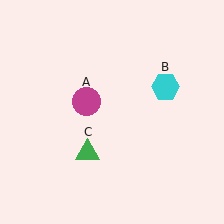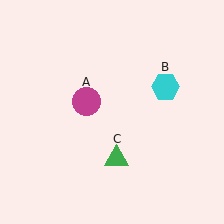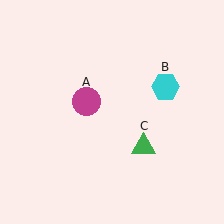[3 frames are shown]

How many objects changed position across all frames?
1 object changed position: green triangle (object C).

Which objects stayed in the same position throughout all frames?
Magenta circle (object A) and cyan hexagon (object B) remained stationary.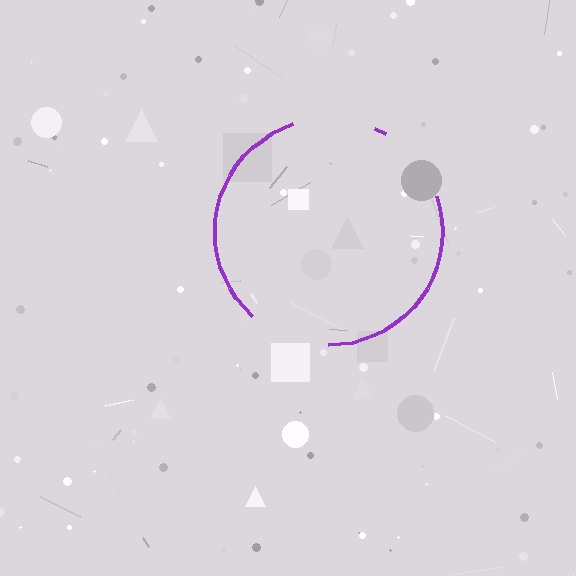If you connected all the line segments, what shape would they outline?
They would outline a circle.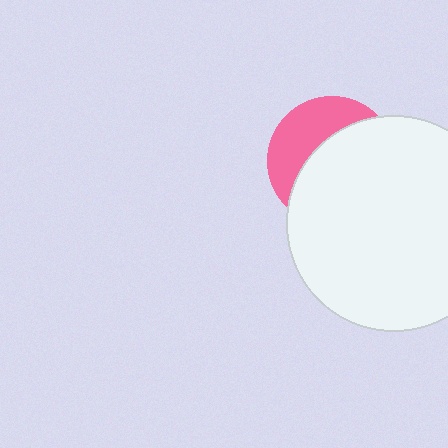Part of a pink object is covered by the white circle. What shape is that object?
It is a circle.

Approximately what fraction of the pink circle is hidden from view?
Roughly 63% of the pink circle is hidden behind the white circle.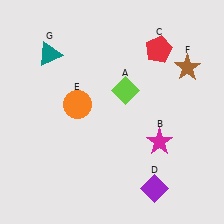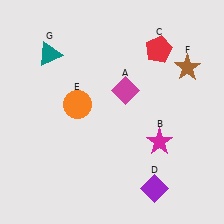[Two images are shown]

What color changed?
The diamond (A) changed from lime in Image 1 to magenta in Image 2.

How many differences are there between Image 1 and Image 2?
There is 1 difference between the two images.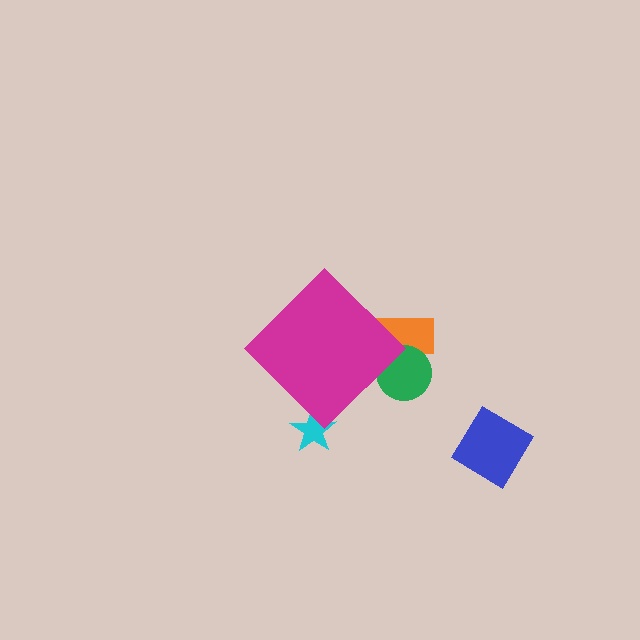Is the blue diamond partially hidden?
No, the blue diamond is fully visible.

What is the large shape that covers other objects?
A magenta diamond.